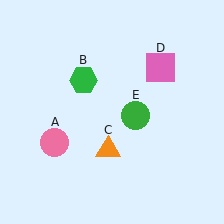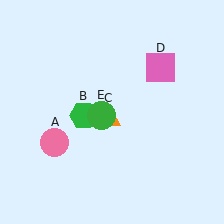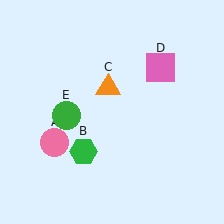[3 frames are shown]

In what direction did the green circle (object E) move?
The green circle (object E) moved left.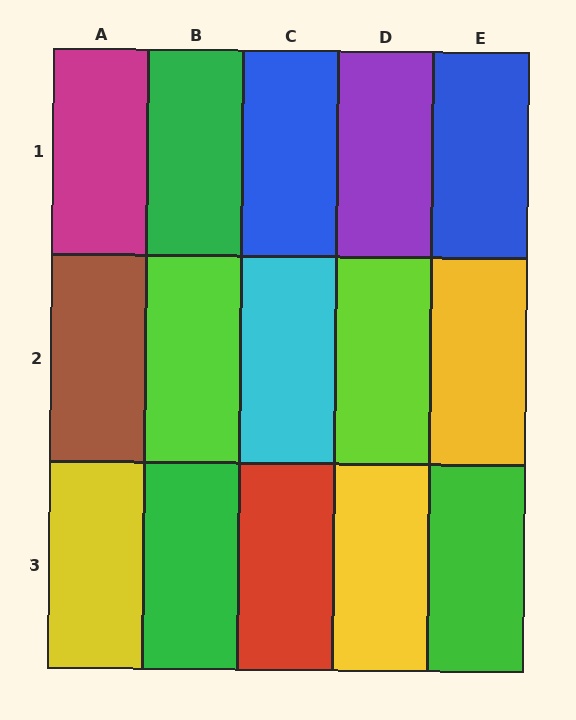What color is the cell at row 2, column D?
Lime.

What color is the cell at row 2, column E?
Yellow.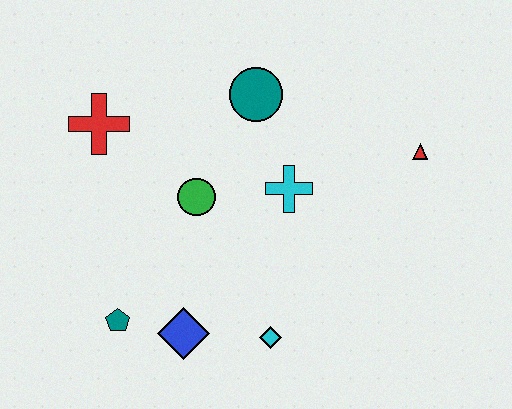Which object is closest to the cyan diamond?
The blue diamond is closest to the cyan diamond.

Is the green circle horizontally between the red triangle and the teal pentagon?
Yes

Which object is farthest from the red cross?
The red triangle is farthest from the red cross.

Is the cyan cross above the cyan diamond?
Yes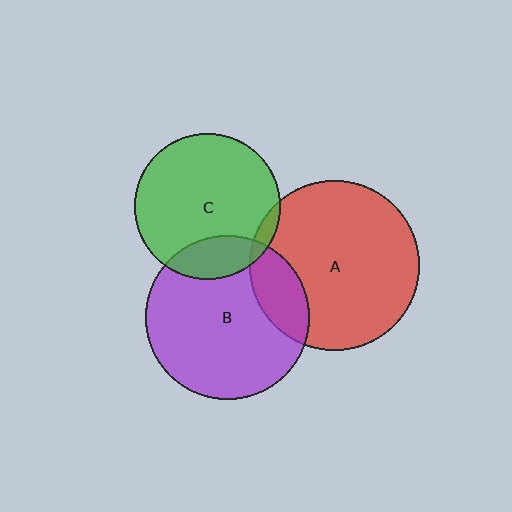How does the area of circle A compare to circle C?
Approximately 1.4 times.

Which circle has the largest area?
Circle A (red).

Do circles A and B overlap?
Yes.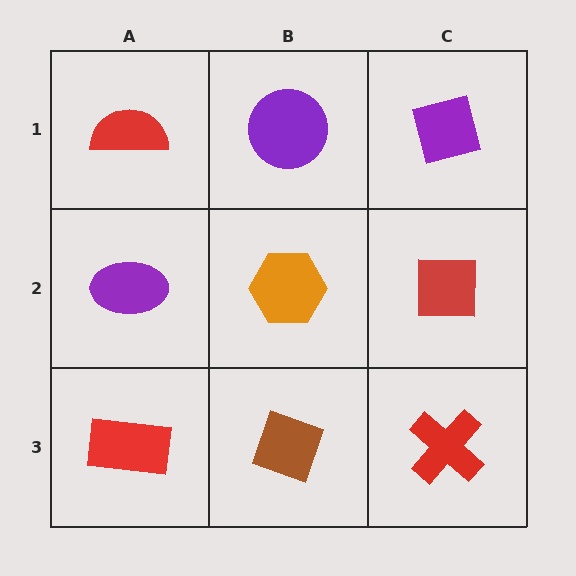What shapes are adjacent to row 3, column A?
A purple ellipse (row 2, column A), a brown diamond (row 3, column B).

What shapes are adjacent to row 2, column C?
A purple square (row 1, column C), a red cross (row 3, column C), an orange hexagon (row 2, column B).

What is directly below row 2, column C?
A red cross.